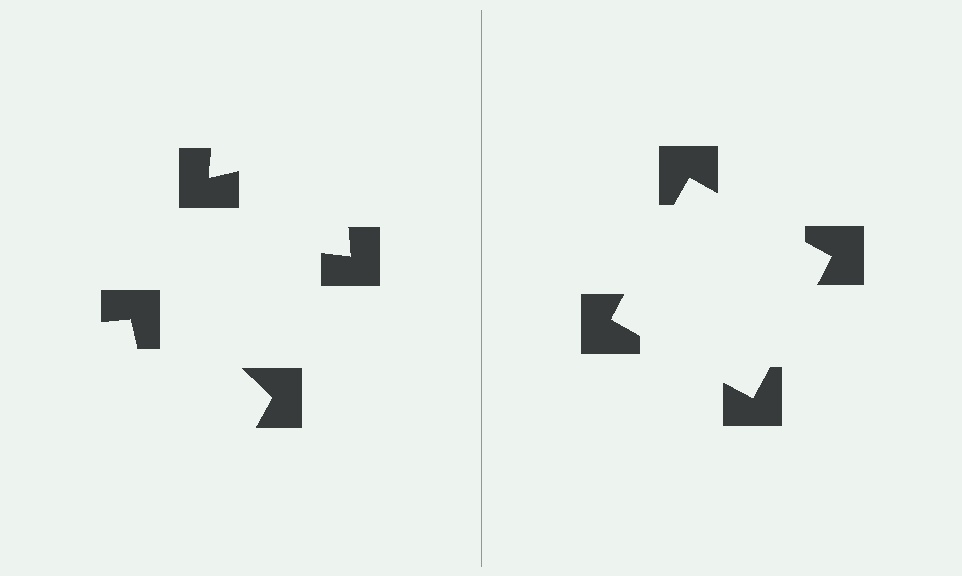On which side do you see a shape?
An illusory square appears on the right side. On the left side the wedge cuts are rotated, so no coherent shape forms.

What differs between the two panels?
The notched squares are positioned identically on both sides; only the wedge orientations differ. On the right they align to a square; on the left they are misaligned.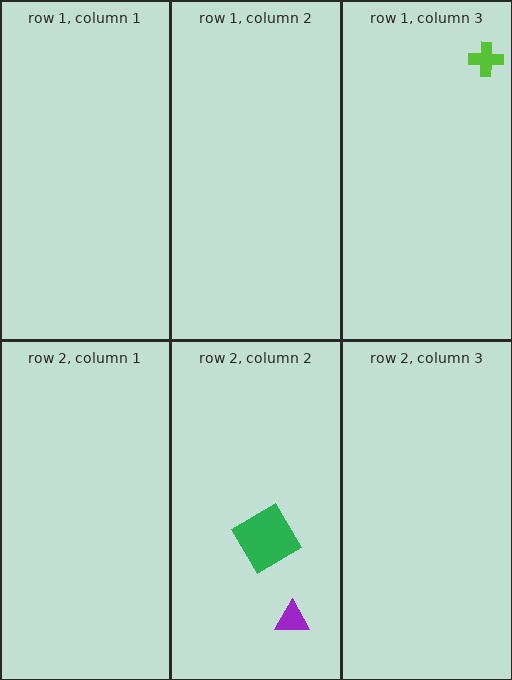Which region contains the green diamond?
The row 2, column 2 region.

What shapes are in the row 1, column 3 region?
The lime cross.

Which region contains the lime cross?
The row 1, column 3 region.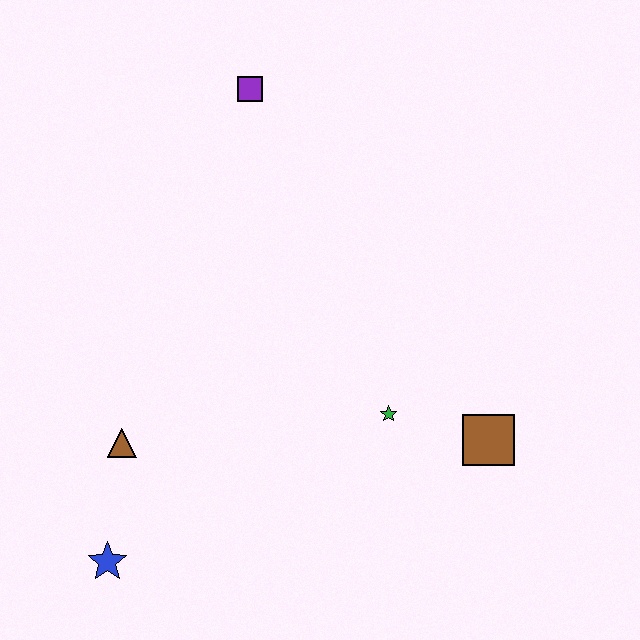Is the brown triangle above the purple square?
No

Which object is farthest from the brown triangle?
The purple square is farthest from the brown triangle.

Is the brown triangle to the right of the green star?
No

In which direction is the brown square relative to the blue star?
The brown square is to the right of the blue star.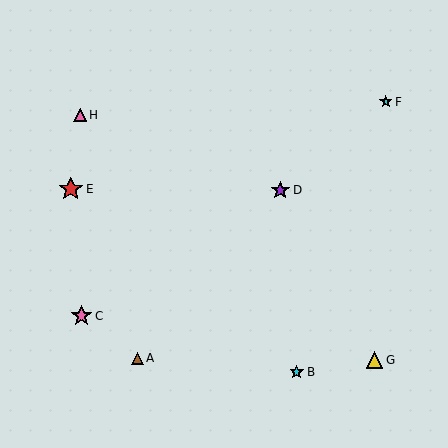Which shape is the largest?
The red star (labeled E) is the largest.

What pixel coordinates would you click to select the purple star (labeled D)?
Click at (280, 190) to select the purple star D.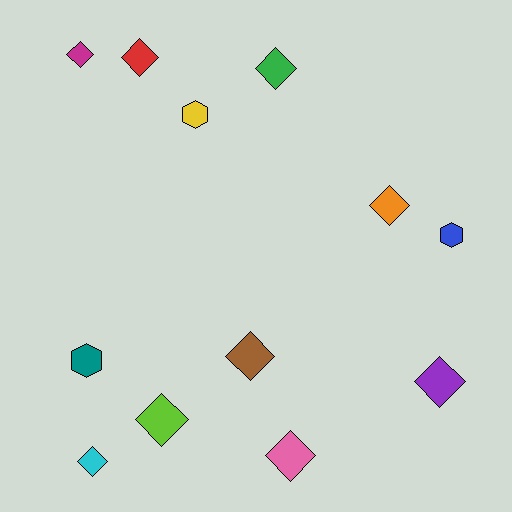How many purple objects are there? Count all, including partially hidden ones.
There is 1 purple object.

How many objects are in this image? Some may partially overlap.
There are 12 objects.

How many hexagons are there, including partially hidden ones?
There are 3 hexagons.